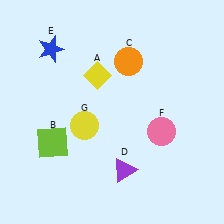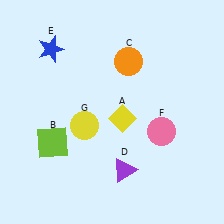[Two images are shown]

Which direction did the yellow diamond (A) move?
The yellow diamond (A) moved down.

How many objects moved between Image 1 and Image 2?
1 object moved between the two images.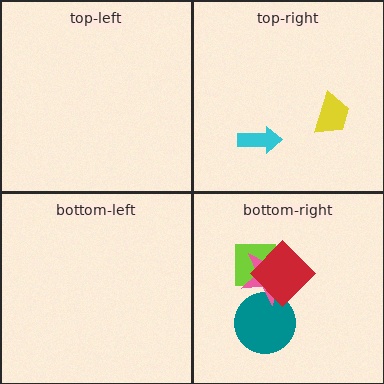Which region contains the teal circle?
The bottom-right region.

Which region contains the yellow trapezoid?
The top-right region.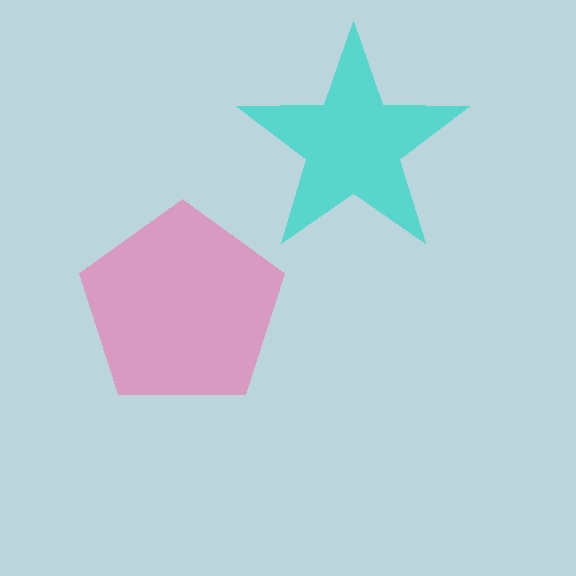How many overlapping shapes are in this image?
There are 2 overlapping shapes in the image.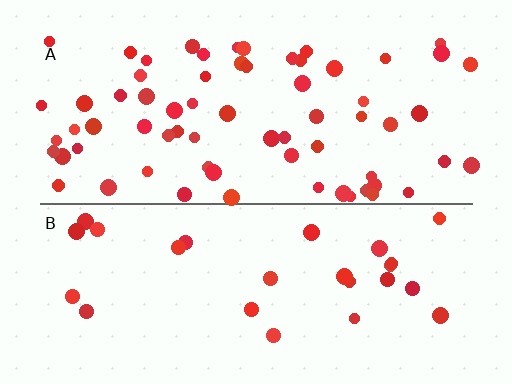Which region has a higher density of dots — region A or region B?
A (the top).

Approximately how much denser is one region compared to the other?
Approximately 2.6× — region A over region B.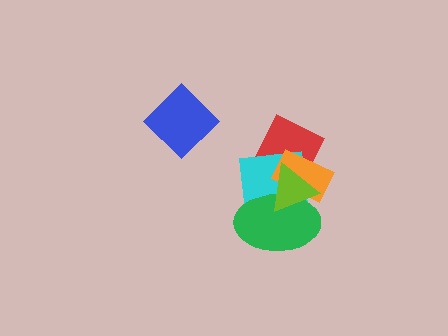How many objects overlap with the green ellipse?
3 objects overlap with the green ellipse.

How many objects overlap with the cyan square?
4 objects overlap with the cyan square.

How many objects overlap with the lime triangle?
4 objects overlap with the lime triangle.